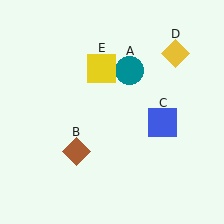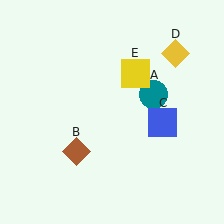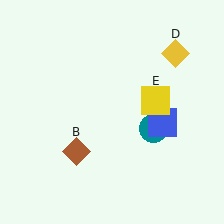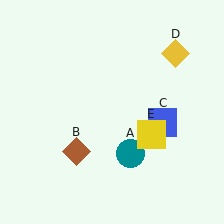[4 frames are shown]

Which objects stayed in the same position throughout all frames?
Brown diamond (object B) and blue square (object C) and yellow diamond (object D) remained stationary.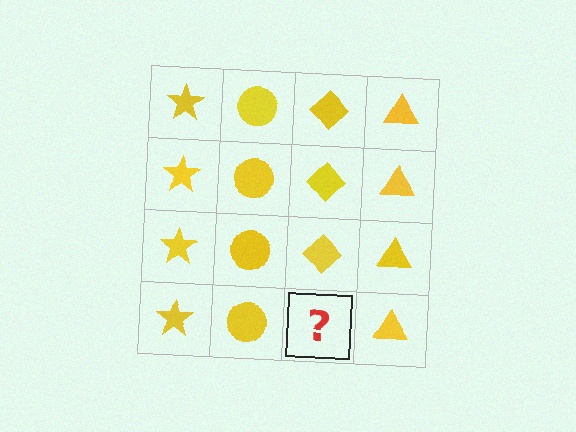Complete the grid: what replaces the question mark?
The question mark should be replaced with a yellow diamond.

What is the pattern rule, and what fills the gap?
The rule is that each column has a consistent shape. The gap should be filled with a yellow diamond.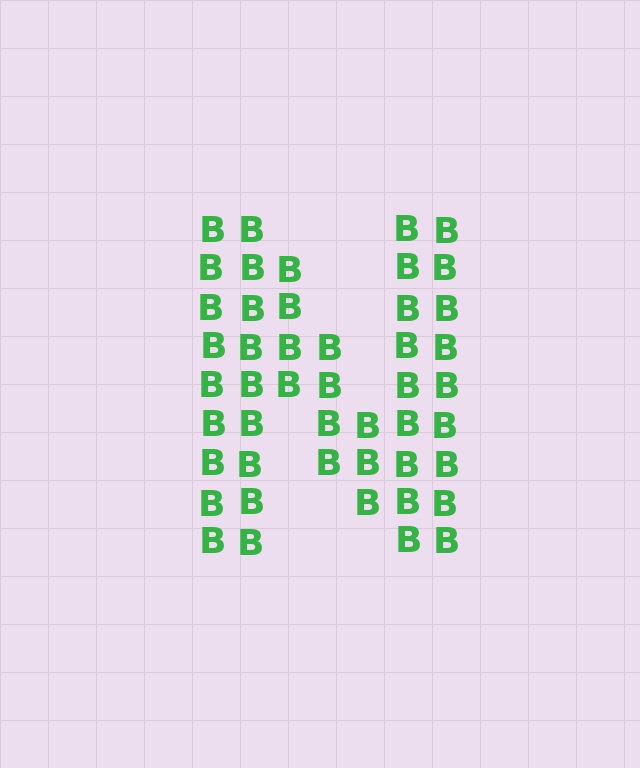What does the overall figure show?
The overall figure shows the letter N.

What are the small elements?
The small elements are letter B's.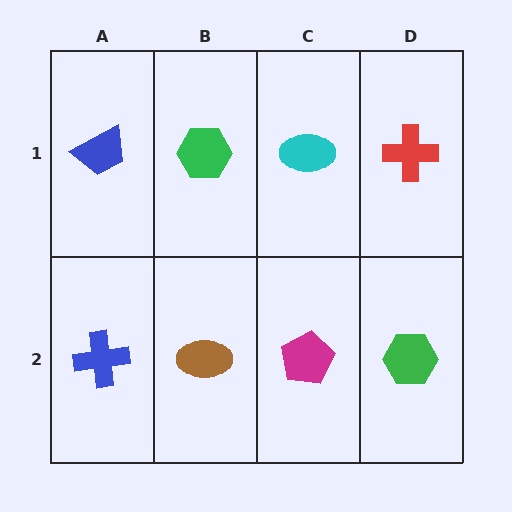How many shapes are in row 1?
4 shapes.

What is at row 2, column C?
A magenta pentagon.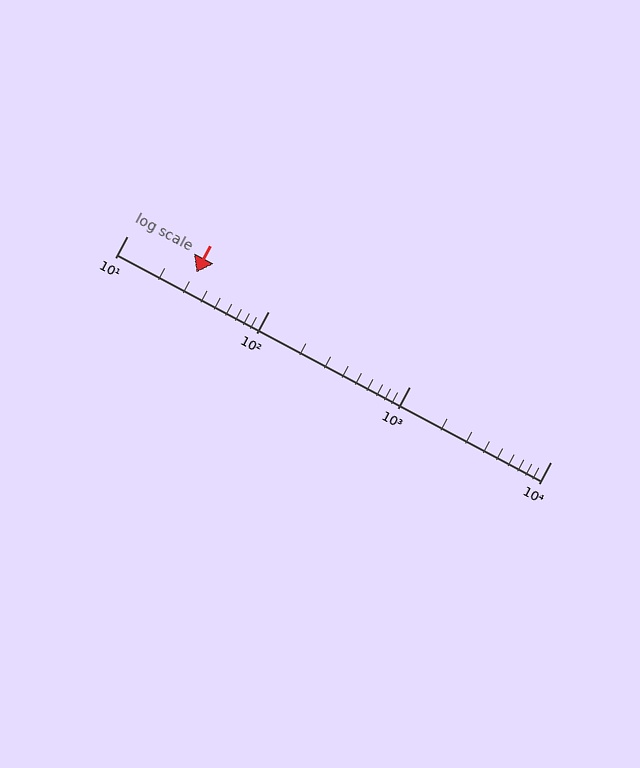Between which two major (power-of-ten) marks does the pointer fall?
The pointer is between 10 and 100.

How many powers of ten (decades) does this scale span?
The scale spans 3 decades, from 10 to 10000.